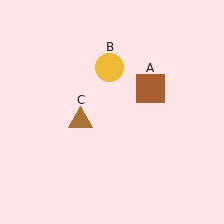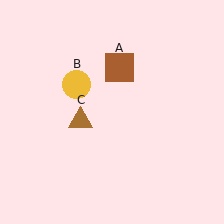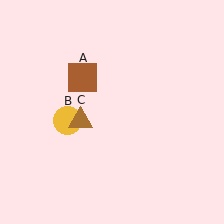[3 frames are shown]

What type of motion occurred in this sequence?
The brown square (object A), yellow circle (object B) rotated counterclockwise around the center of the scene.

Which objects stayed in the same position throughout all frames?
Brown triangle (object C) remained stationary.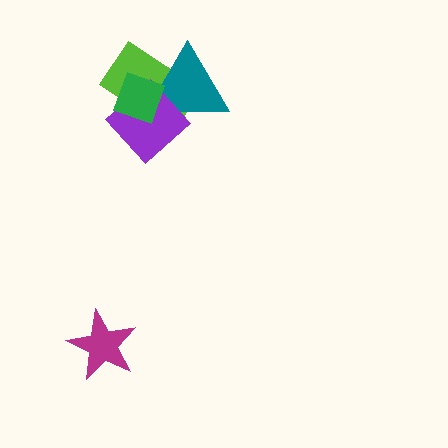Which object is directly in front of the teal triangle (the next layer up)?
The purple diamond is directly in front of the teal triangle.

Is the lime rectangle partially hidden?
Yes, it is partially covered by another shape.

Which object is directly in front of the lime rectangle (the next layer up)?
The teal triangle is directly in front of the lime rectangle.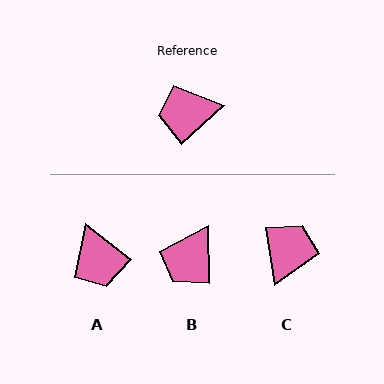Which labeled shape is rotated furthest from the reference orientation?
C, about 124 degrees away.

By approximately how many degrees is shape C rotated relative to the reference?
Approximately 124 degrees clockwise.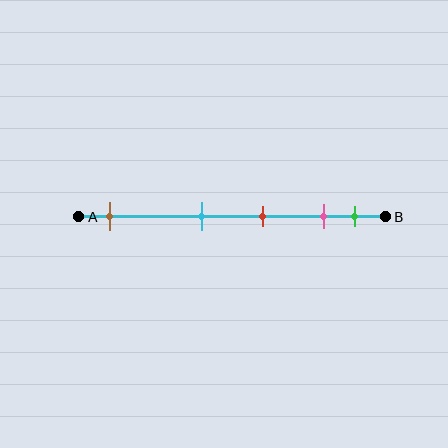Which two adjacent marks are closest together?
The pink and green marks are the closest adjacent pair.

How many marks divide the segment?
There are 5 marks dividing the segment.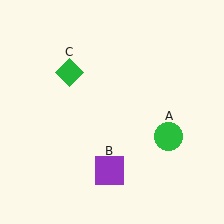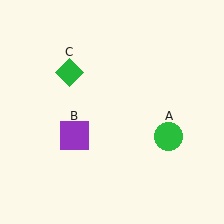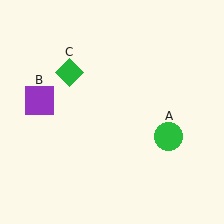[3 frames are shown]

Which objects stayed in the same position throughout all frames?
Green circle (object A) and green diamond (object C) remained stationary.